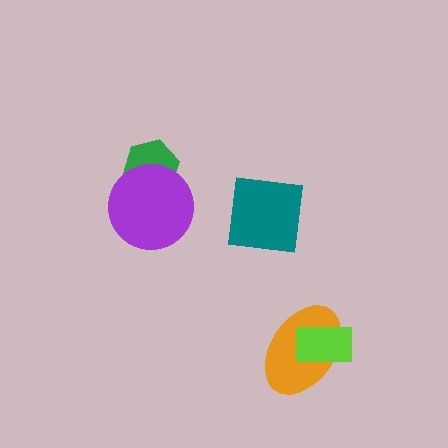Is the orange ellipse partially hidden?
Yes, it is partially covered by another shape.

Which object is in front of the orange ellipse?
The lime rectangle is in front of the orange ellipse.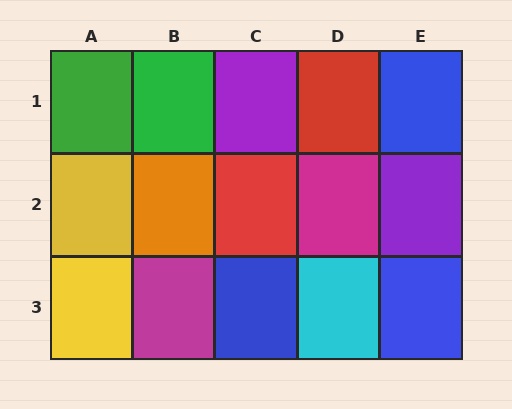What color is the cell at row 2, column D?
Magenta.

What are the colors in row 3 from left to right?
Yellow, magenta, blue, cyan, blue.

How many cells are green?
2 cells are green.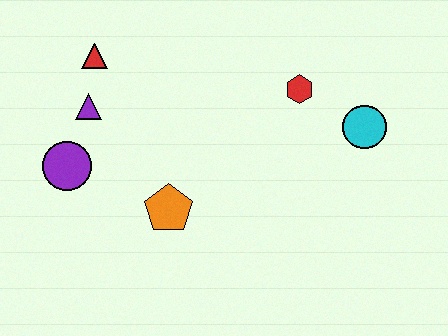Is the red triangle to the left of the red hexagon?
Yes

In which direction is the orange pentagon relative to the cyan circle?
The orange pentagon is to the left of the cyan circle.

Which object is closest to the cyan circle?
The red hexagon is closest to the cyan circle.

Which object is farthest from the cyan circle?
The purple circle is farthest from the cyan circle.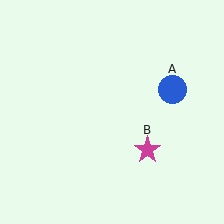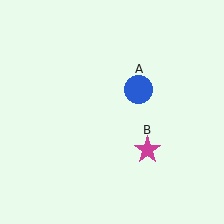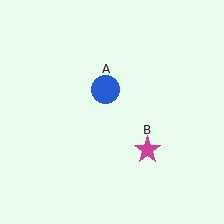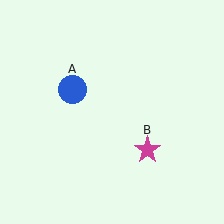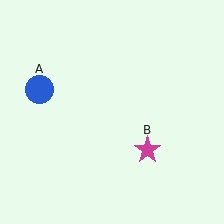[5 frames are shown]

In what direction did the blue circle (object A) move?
The blue circle (object A) moved left.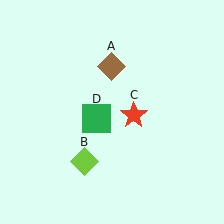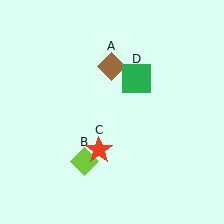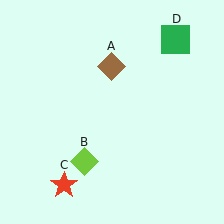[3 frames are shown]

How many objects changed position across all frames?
2 objects changed position: red star (object C), green square (object D).